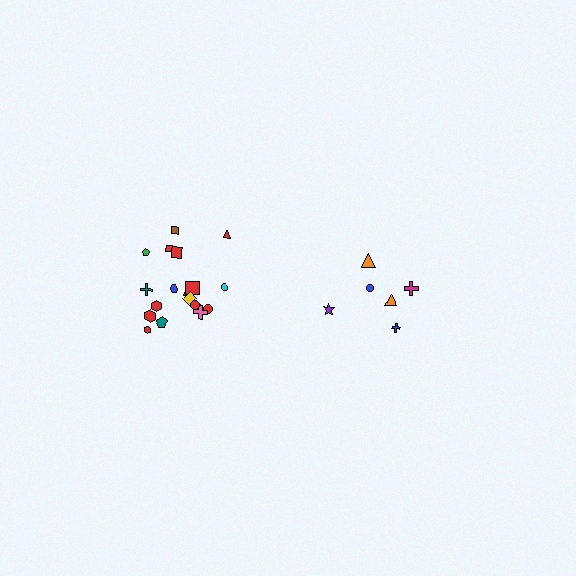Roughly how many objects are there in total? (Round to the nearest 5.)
Roughly 25 objects in total.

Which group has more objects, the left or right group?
The left group.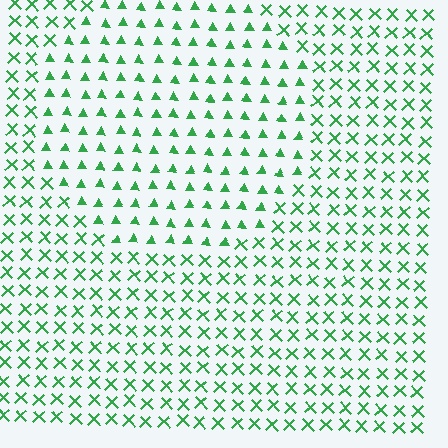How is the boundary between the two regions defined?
The boundary is defined by a change in element shape: triangles inside vs. X marks outside. All elements share the same color and spacing.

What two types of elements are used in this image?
The image uses triangles inside the circle region and X marks outside it.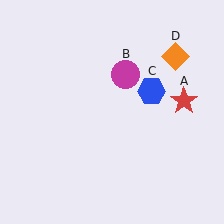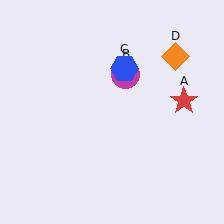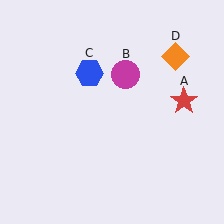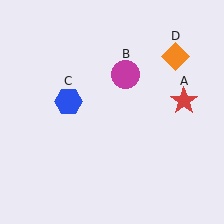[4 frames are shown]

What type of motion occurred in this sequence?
The blue hexagon (object C) rotated counterclockwise around the center of the scene.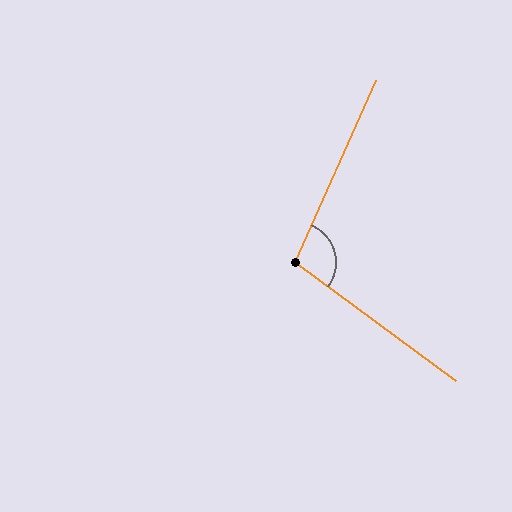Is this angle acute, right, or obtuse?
It is obtuse.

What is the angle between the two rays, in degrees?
Approximately 102 degrees.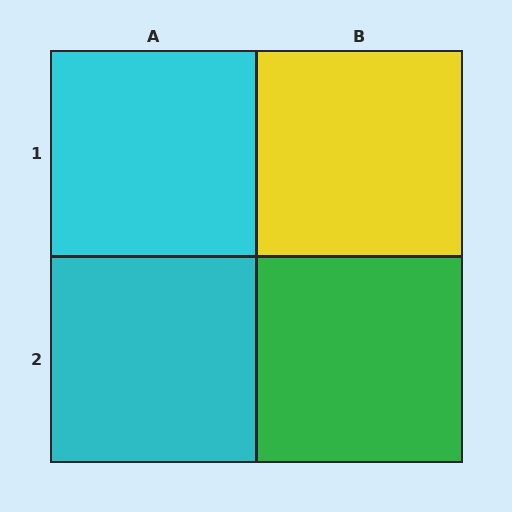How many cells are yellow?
1 cell is yellow.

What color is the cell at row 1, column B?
Yellow.